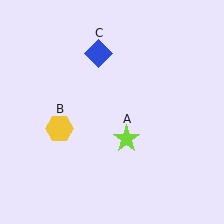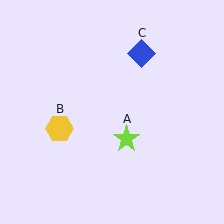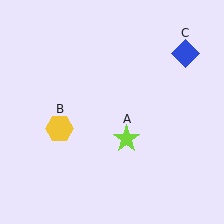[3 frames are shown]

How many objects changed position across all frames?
1 object changed position: blue diamond (object C).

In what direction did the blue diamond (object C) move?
The blue diamond (object C) moved right.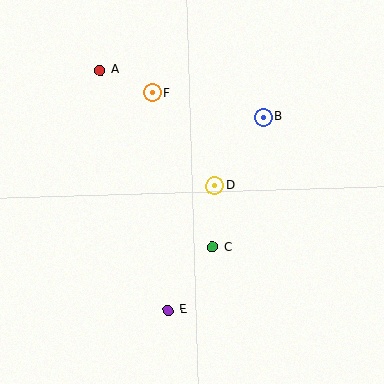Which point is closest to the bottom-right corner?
Point C is closest to the bottom-right corner.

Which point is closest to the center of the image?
Point D at (214, 186) is closest to the center.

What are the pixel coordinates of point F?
Point F is at (152, 93).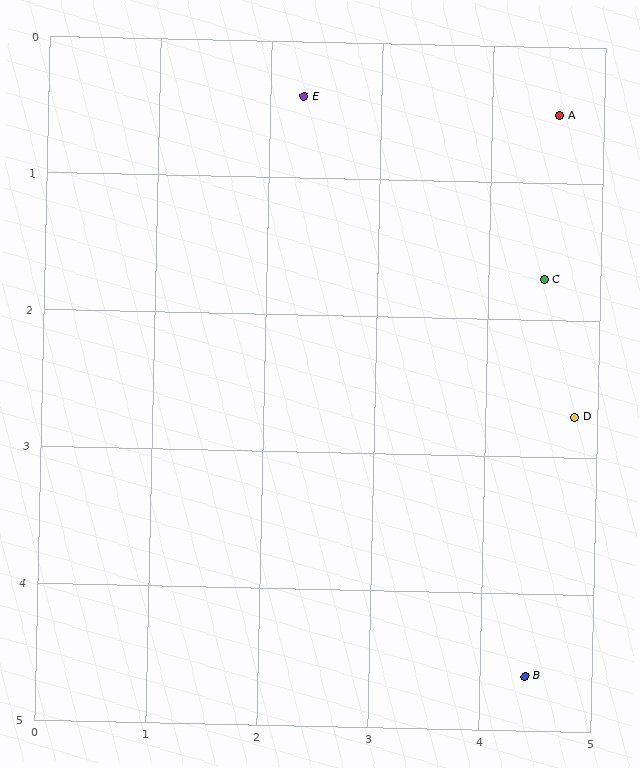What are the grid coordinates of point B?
Point B is at approximately (4.4, 4.6).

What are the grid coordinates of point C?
Point C is at approximately (4.5, 1.7).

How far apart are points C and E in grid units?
Points C and E are about 2.6 grid units apart.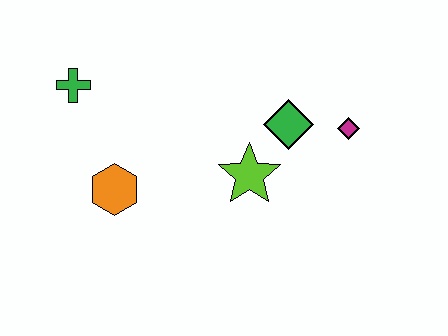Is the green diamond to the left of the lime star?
No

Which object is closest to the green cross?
The orange hexagon is closest to the green cross.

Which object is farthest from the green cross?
The magenta diamond is farthest from the green cross.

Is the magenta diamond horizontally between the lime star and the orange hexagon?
No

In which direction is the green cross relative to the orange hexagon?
The green cross is above the orange hexagon.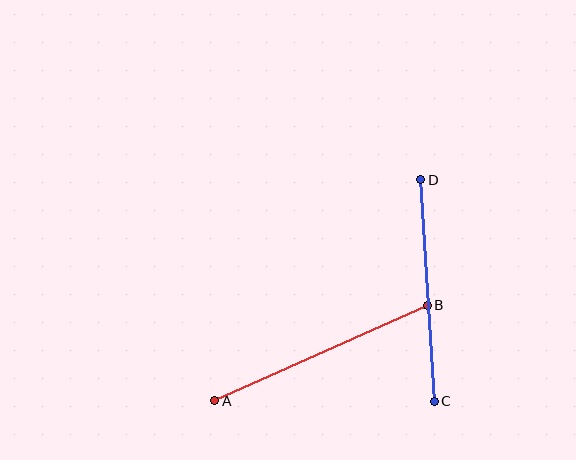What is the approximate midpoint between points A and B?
The midpoint is at approximately (321, 353) pixels.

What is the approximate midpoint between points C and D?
The midpoint is at approximately (428, 291) pixels.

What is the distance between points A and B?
The distance is approximately 233 pixels.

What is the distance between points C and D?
The distance is approximately 222 pixels.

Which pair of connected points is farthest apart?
Points A and B are farthest apart.